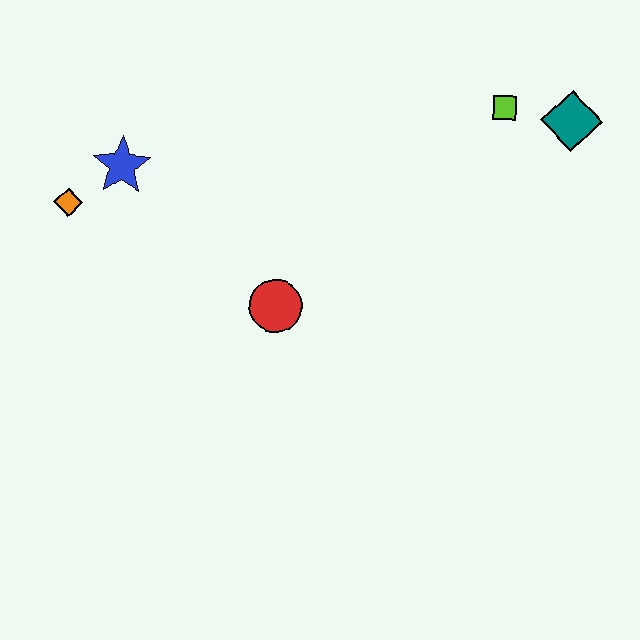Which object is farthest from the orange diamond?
The teal diamond is farthest from the orange diamond.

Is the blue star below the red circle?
No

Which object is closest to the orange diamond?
The blue star is closest to the orange diamond.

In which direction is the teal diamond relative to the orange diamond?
The teal diamond is to the right of the orange diamond.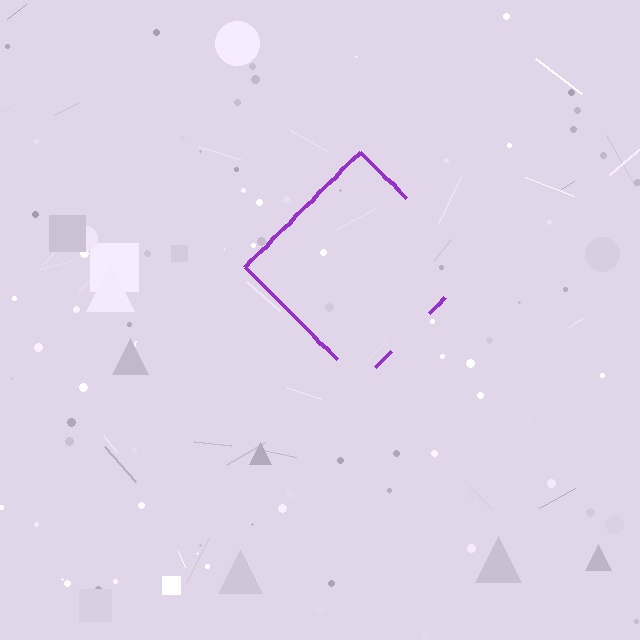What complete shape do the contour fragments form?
The contour fragments form a diamond.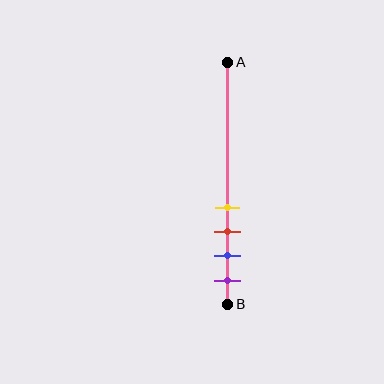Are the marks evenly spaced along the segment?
Yes, the marks are approximately evenly spaced.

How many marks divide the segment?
There are 4 marks dividing the segment.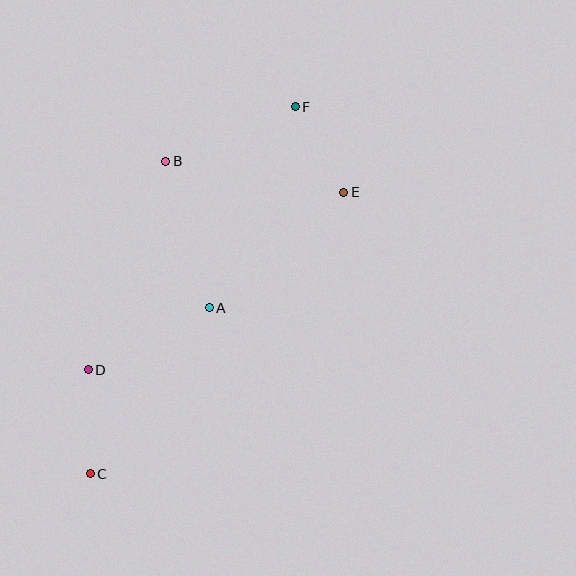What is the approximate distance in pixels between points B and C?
The distance between B and C is approximately 321 pixels.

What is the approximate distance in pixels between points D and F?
The distance between D and F is approximately 335 pixels.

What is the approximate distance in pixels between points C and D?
The distance between C and D is approximately 104 pixels.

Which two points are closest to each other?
Points E and F are closest to each other.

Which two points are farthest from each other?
Points C and F are farthest from each other.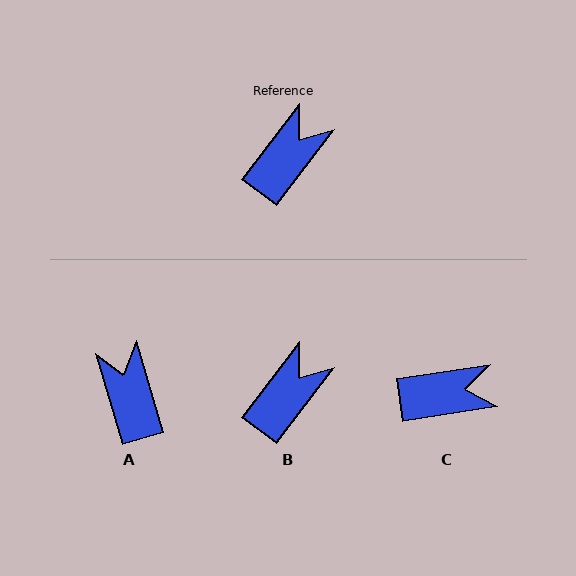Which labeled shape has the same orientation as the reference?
B.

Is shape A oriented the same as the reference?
No, it is off by about 54 degrees.